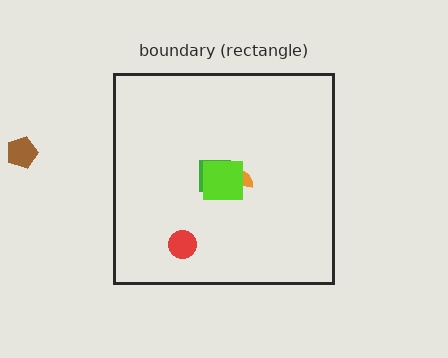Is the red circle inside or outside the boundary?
Inside.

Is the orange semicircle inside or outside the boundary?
Inside.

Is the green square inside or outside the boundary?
Inside.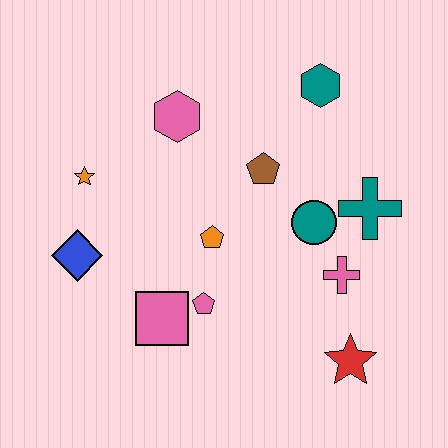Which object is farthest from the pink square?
The teal hexagon is farthest from the pink square.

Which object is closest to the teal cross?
The teal circle is closest to the teal cross.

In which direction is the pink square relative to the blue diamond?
The pink square is to the right of the blue diamond.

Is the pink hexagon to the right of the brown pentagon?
No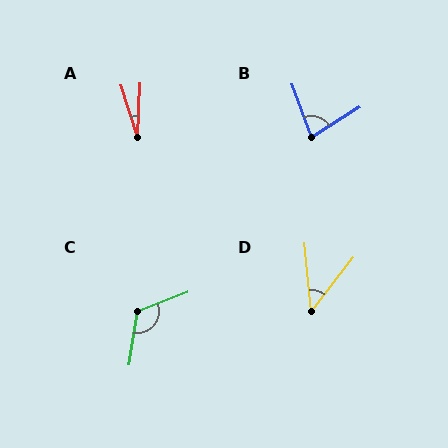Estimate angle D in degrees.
Approximately 44 degrees.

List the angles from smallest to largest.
A (20°), D (44°), B (78°), C (120°).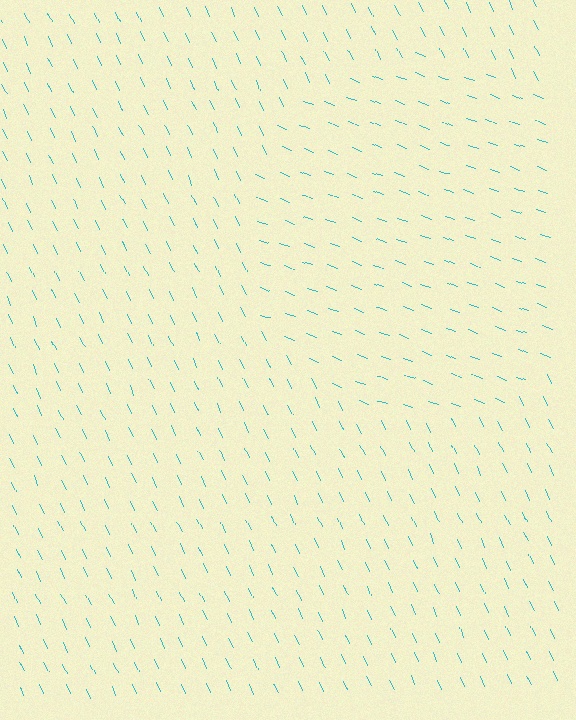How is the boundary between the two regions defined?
The boundary is defined purely by a change in line orientation (approximately 45 degrees difference). All lines are the same color and thickness.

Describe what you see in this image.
The image is filled with small cyan line segments. A circle region in the image has lines oriented differently from the surrounding lines, creating a visible texture boundary.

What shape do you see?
I see a circle.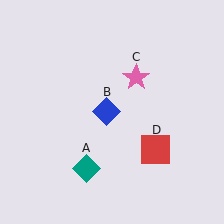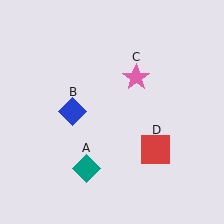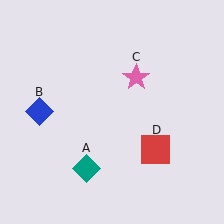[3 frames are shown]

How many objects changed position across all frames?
1 object changed position: blue diamond (object B).